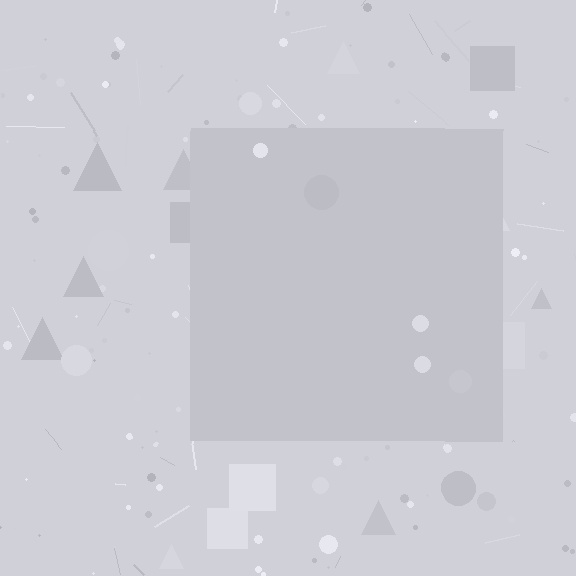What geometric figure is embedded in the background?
A square is embedded in the background.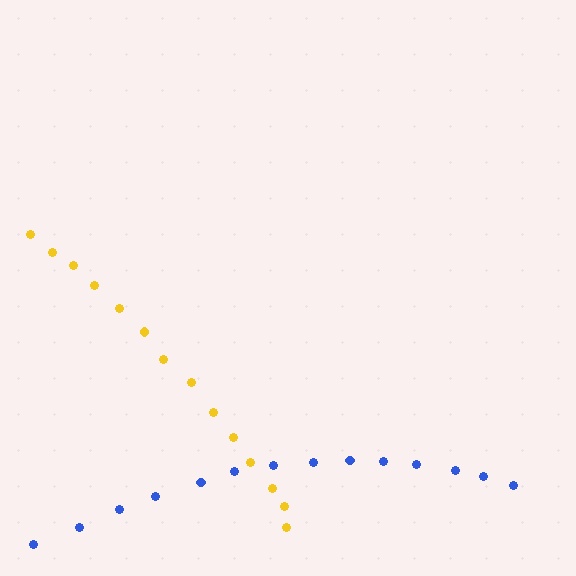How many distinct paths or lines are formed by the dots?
There are 2 distinct paths.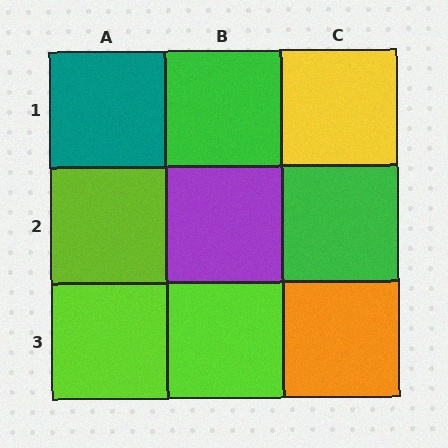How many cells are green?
2 cells are green.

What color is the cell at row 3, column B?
Lime.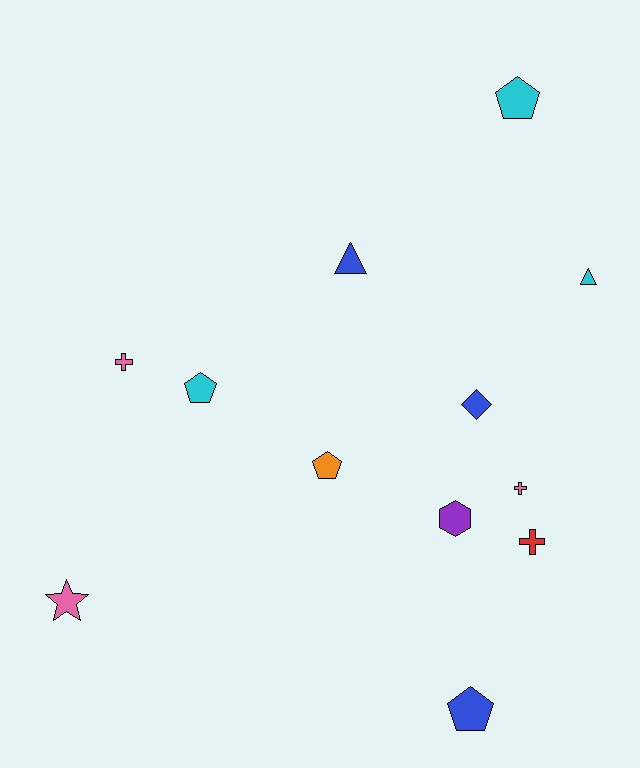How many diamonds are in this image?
There is 1 diamond.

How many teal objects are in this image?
There are no teal objects.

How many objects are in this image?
There are 12 objects.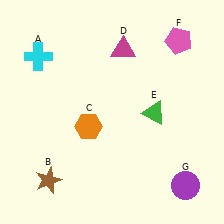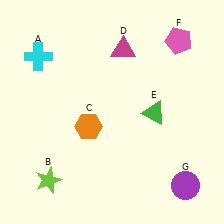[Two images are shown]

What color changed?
The star (B) changed from brown in Image 1 to lime in Image 2.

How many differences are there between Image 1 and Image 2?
There is 1 difference between the two images.